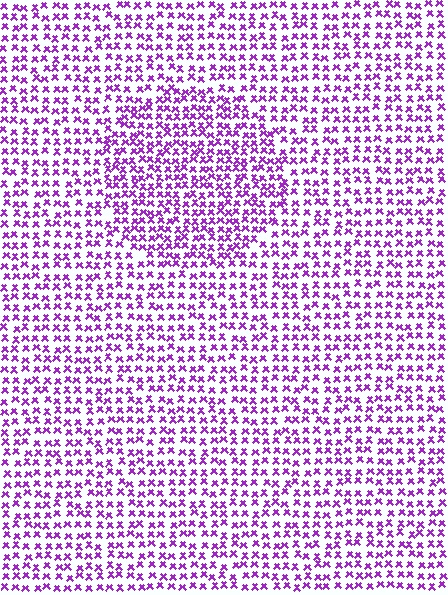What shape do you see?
I see a circle.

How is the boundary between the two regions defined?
The boundary is defined by a change in element density (approximately 1.4x ratio). All elements are the same color, size, and shape.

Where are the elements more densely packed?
The elements are more densely packed inside the circle boundary.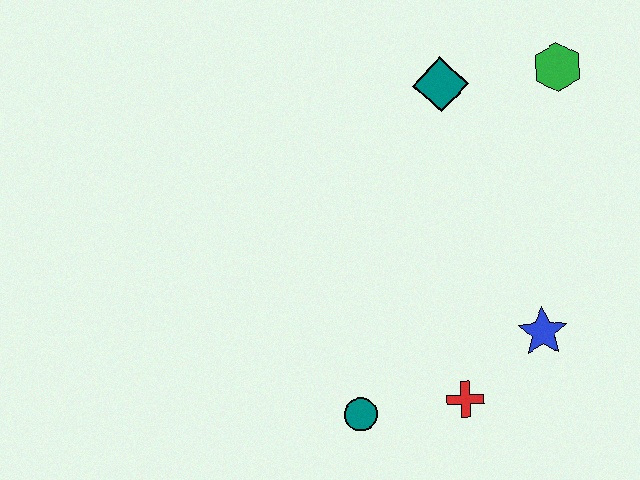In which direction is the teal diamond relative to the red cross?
The teal diamond is above the red cross.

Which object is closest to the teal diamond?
The green hexagon is closest to the teal diamond.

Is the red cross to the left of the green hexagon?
Yes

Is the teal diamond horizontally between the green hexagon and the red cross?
No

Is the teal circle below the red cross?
Yes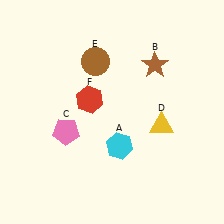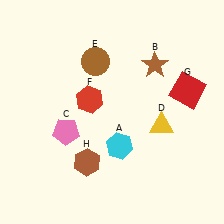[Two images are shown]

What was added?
A red square (G), a brown hexagon (H) were added in Image 2.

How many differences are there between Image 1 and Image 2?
There are 2 differences between the two images.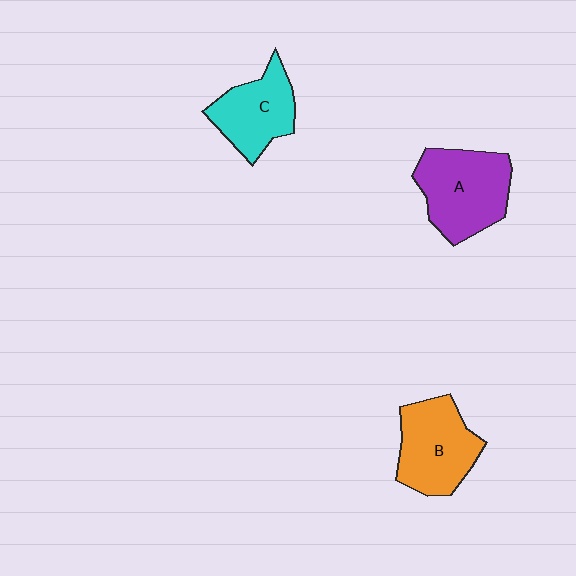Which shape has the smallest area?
Shape C (cyan).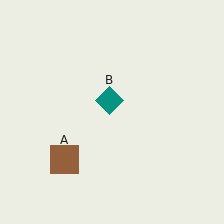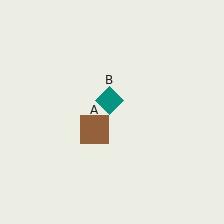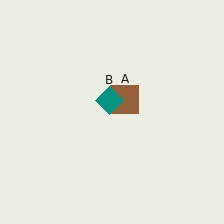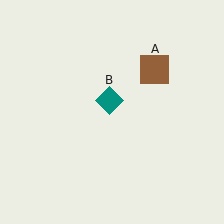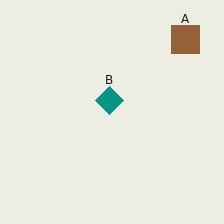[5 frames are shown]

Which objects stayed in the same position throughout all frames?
Teal diamond (object B) remained stationary.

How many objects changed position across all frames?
1 object changed position: brown square (object A).